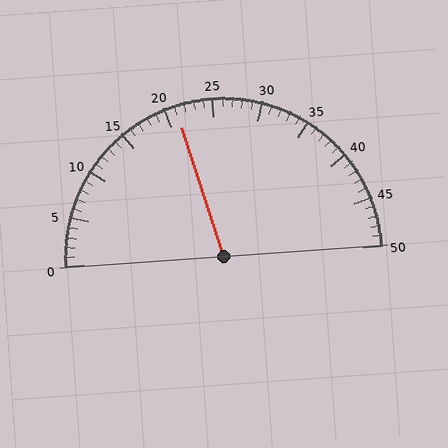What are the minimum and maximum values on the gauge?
The gauge ranges from 0 to 50.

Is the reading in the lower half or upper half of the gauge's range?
The reading is in the lower half of the range (0 to 50).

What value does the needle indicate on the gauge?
The needle indicates approximately 21.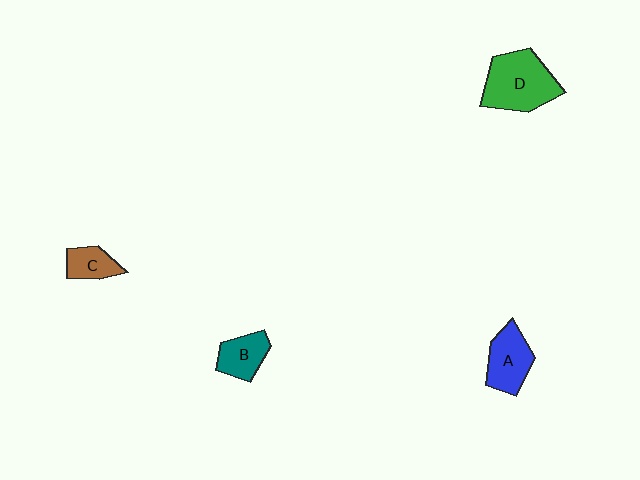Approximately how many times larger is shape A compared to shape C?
Approximately 1.6 times.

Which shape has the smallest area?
Shape C (brown).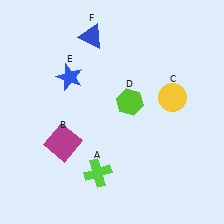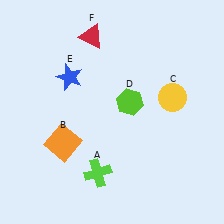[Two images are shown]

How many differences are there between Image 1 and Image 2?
There are 2 differences between the two images.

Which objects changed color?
B changed from magenta to orange. F changed from blue to red.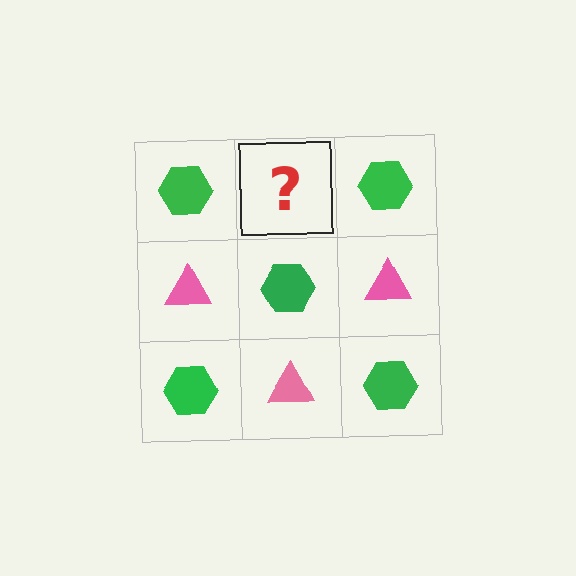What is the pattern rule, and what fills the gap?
The rule is that it alternates green hexagon and pink triangle in a checkerboard pattern. The gap should be filled with a pink triangle.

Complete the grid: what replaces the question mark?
The question mark should be replaced with a pink triangle.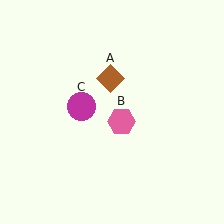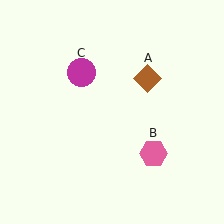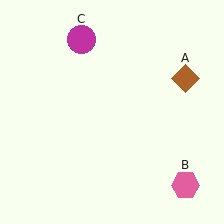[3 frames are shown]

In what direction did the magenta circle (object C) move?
The magenta circle (object C) moved up.